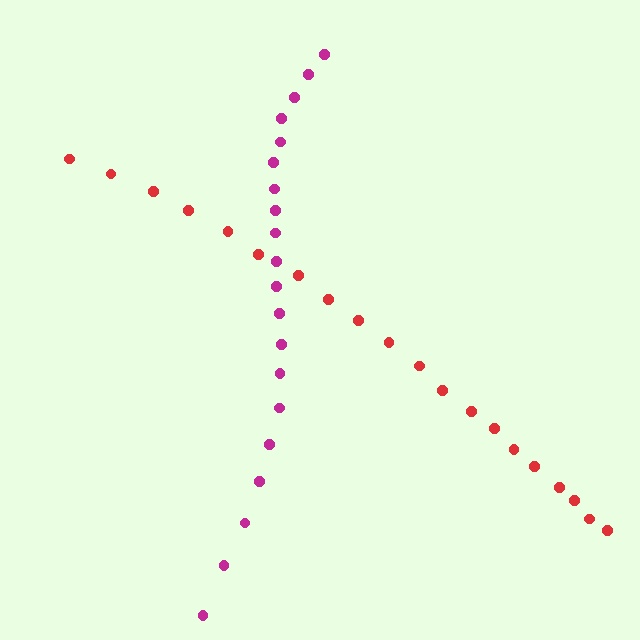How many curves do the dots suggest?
There are 2 distinct paths.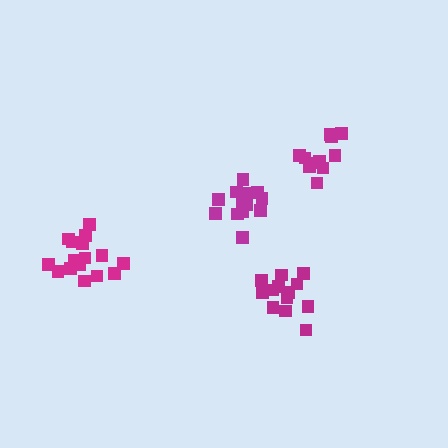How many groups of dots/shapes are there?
There are 4 groups.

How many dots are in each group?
Group 1: 13 dots, Group 2: 11 dots, Group 3: 16 dots, Group 4: 15 dots (55 total).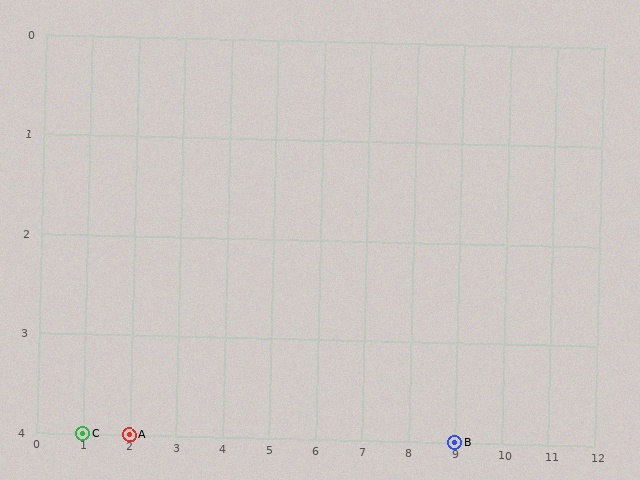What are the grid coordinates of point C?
Point C is at grid coordinates (1, 4).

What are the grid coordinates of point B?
Point B is at grid coordinates (9, 4).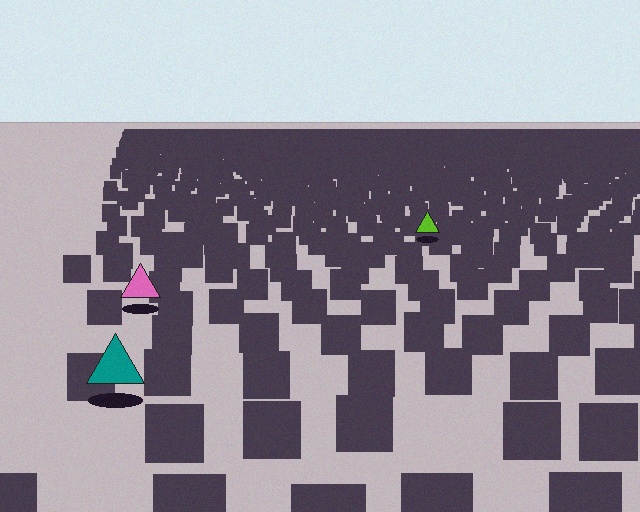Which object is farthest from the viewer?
The lime triangle is farthest from the viewer. It appears smaller and the ground texture around it is denser.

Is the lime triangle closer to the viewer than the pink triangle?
No. The pink triangle is closer — you can tell from the texture gradient: the ground texture is coarser near it.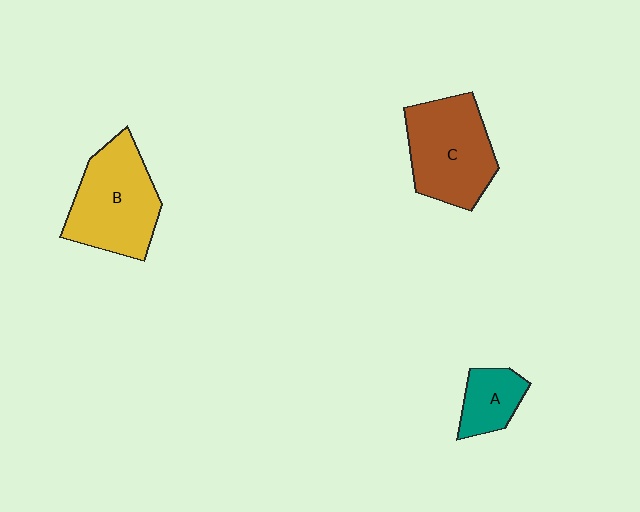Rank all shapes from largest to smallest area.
From largest to smallest: B (yellow), C (brown), A (teal).